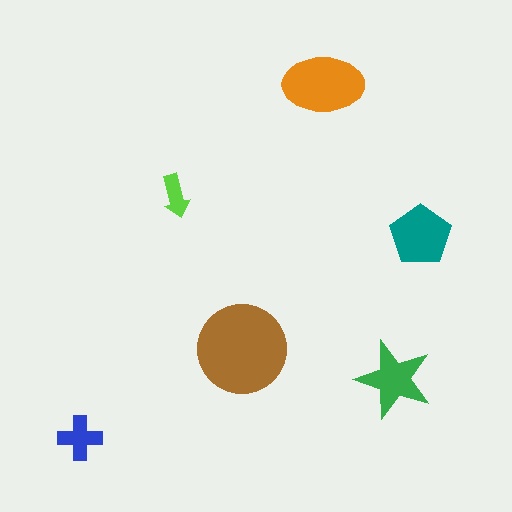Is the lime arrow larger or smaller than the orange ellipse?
Smaller.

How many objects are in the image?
There are 6 objects in the image.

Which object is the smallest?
The lime arrow.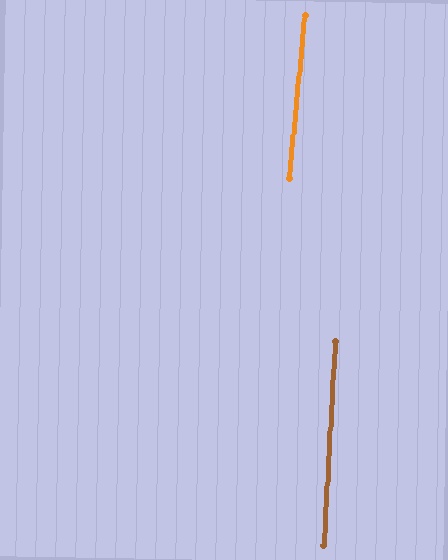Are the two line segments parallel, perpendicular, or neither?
Parallel — their directions differ by only 1.9°.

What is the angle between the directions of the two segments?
Approximately 2 degrees.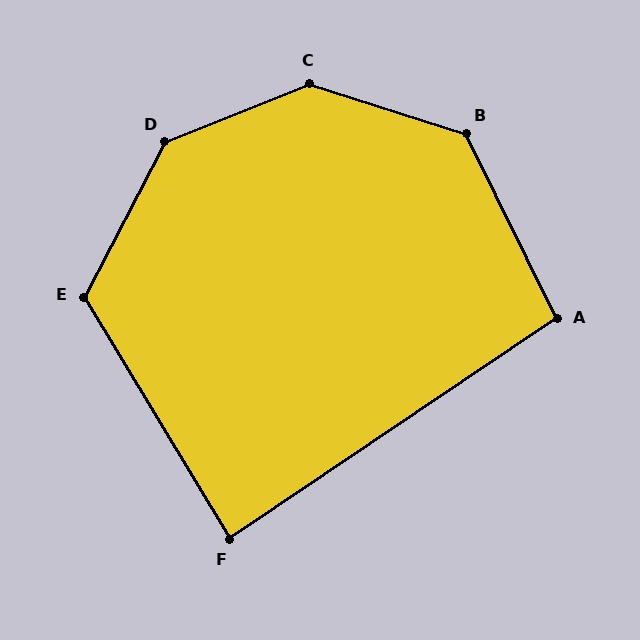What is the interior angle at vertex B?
Approximately 134 degrees (obtuse).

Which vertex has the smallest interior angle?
F, at approximately 87 degrees.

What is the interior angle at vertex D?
Approximately 139 degrees (obtuse).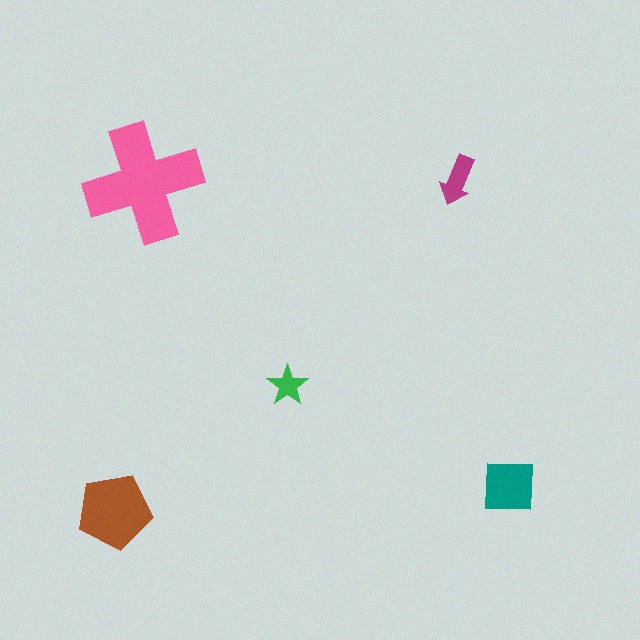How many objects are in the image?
There are 5 objects in the image.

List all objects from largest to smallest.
The pink cross, the brown pentagon, the teal square, the magenta arrow, the green star.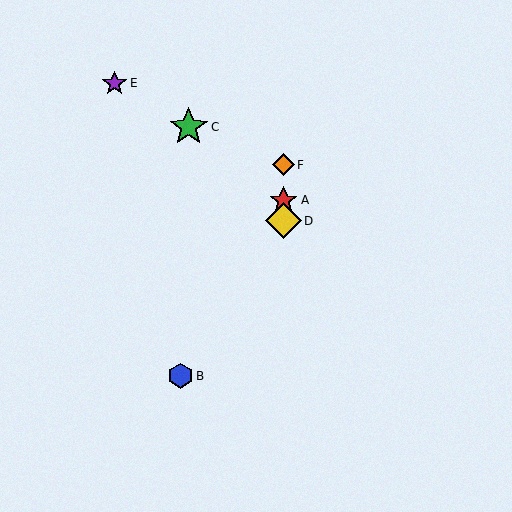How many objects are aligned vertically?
3 objects (A, D, F) are aligned vertically.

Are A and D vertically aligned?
Yes, both are at x≈284.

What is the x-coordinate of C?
Object C is at x≈189.